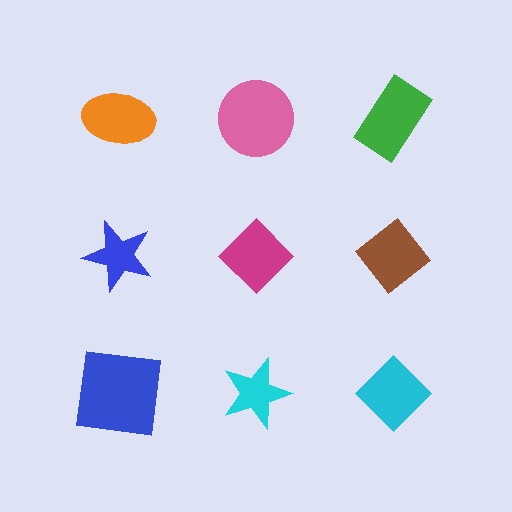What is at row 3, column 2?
A cyan star.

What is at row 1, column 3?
A green rectangle.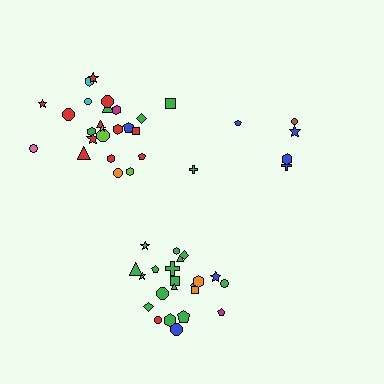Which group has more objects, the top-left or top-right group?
The top-left group.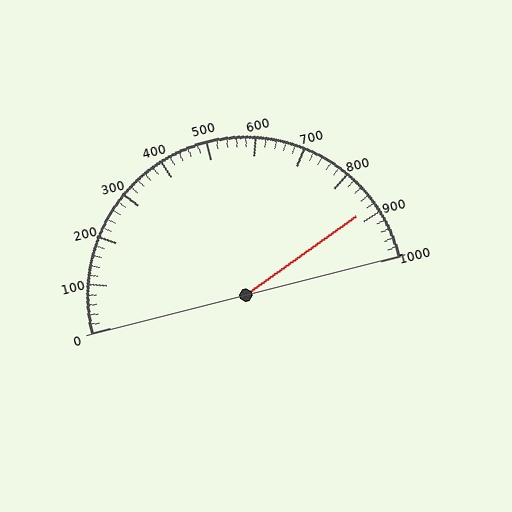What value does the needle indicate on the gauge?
The needle indicates approximately 880.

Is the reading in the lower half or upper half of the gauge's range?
The reading is in the upper half of the range (0 to 1000).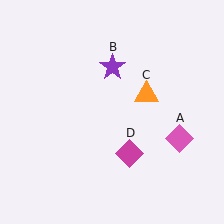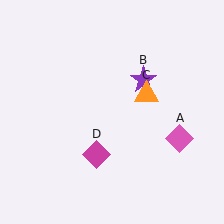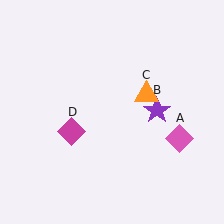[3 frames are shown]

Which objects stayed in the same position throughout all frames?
Pink diamond (object A) and orange triangle (object C) remained stationary.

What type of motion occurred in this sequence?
The purple star (object B), magenta diamond (object D) rotated clockwise around the center of the scene.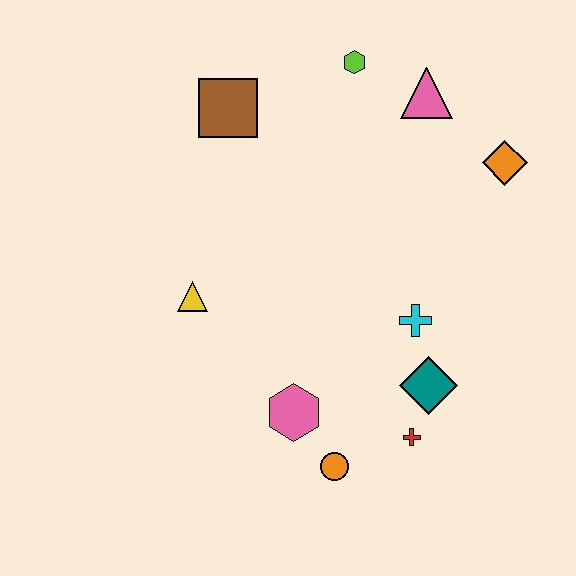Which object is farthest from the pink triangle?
The orange circle is farthest from the pink triangle.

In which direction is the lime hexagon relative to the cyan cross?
The lime hexagon is above the cyan cross.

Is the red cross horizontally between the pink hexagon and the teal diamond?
Yes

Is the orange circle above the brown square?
No